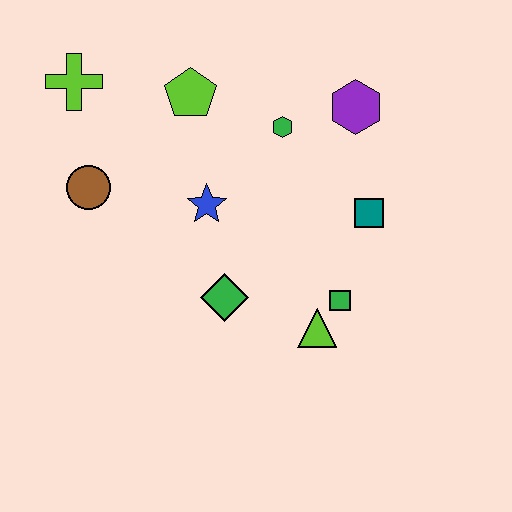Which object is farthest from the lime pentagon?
The lime triangle is farthest from the lime pentagon.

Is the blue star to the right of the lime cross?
Yes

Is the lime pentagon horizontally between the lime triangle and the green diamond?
No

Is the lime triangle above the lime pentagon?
No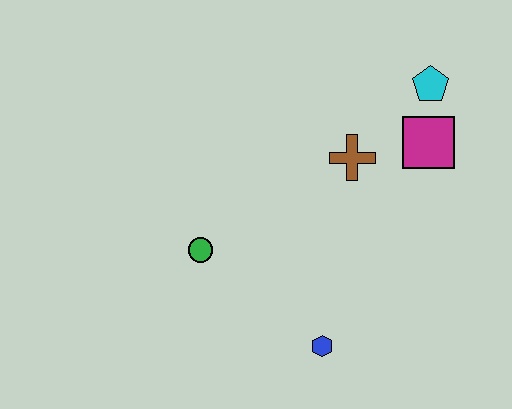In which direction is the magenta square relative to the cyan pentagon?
The magenta square is below the cyan pentagon.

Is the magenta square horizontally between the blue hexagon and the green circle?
No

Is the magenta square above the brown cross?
Yes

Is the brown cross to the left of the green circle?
No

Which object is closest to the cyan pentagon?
The magenta square is closest to the cyan pentagon.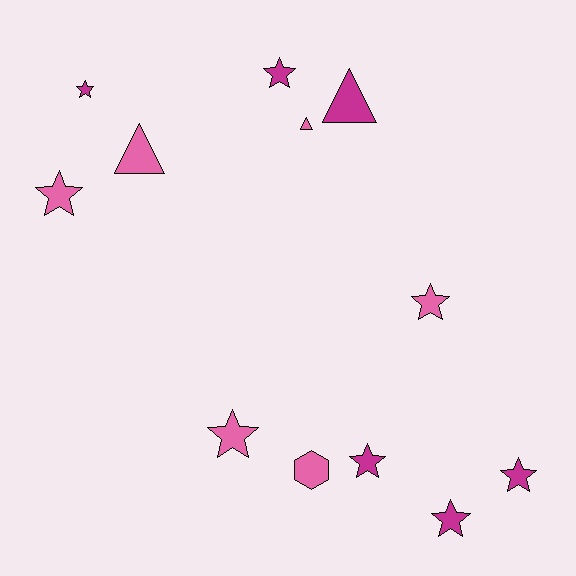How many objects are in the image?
There are 12 objects.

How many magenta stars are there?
There are 5 magenta stars.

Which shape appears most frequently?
Star, with 8 objects.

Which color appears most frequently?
Pink, with 6 objects.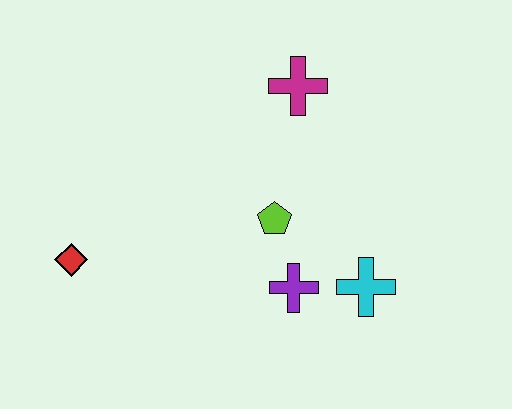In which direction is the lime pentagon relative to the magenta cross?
The lime pentagon is below the magenta cross.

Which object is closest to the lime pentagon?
The purple cross is closest to the lime pentagon.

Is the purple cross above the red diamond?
No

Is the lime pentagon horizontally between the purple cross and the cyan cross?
No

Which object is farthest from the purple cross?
The red diamond is farthest from the purple cross.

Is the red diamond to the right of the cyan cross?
No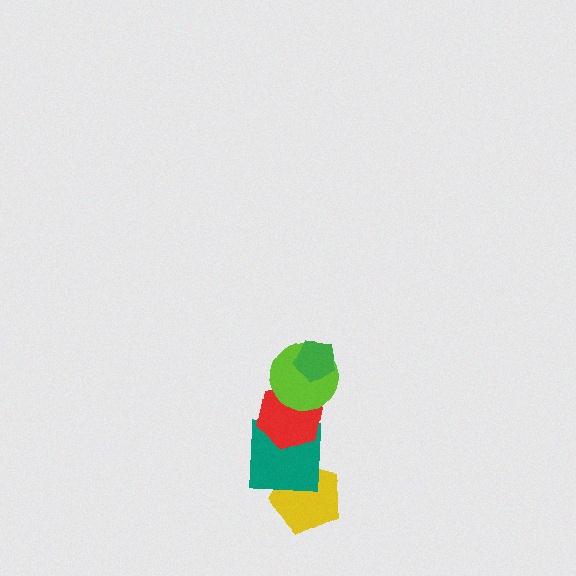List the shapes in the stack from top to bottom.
From top to bottom: the green pentagon, the lime circle, the red hexagon, the teal square, the yellow pentagon.